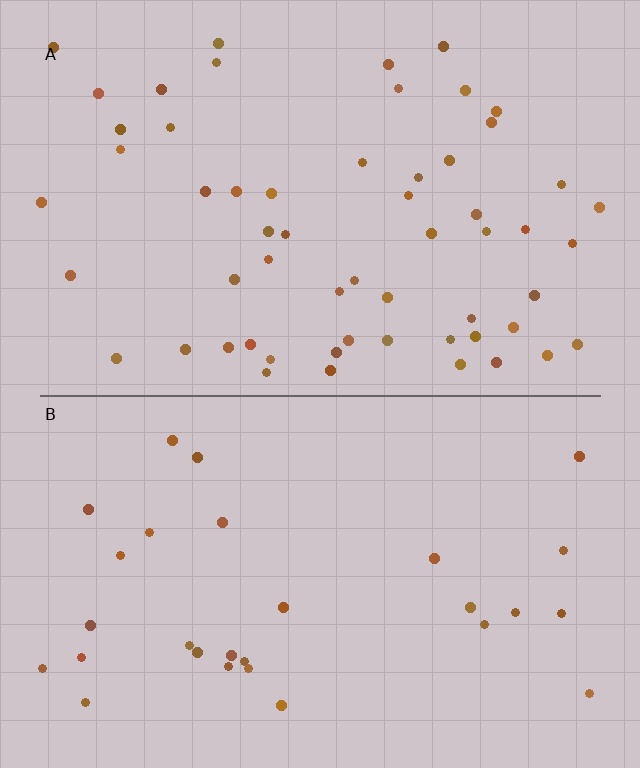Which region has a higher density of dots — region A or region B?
A (the top).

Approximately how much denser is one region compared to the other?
Approximately 2.0× — region A over region B.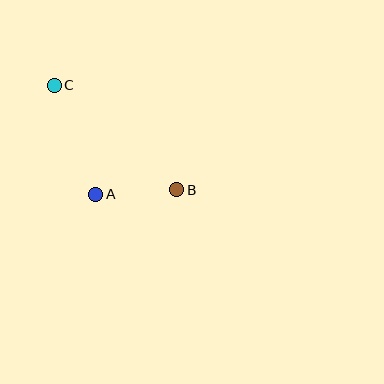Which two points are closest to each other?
Points A and B are closest to each other.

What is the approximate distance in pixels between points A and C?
The distance between A and C is approximately 117 pixels.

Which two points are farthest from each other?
Points B and C are farthest from each other.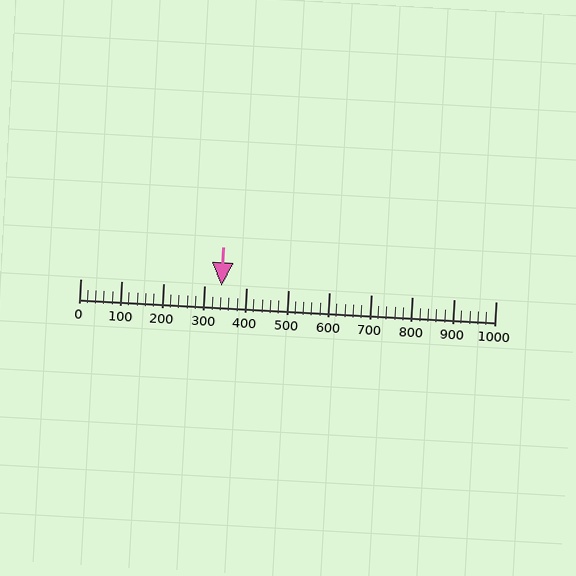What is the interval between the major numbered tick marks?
The major tick marks are spaced 100 units apart.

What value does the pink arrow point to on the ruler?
The pink arrow points to approximately 340.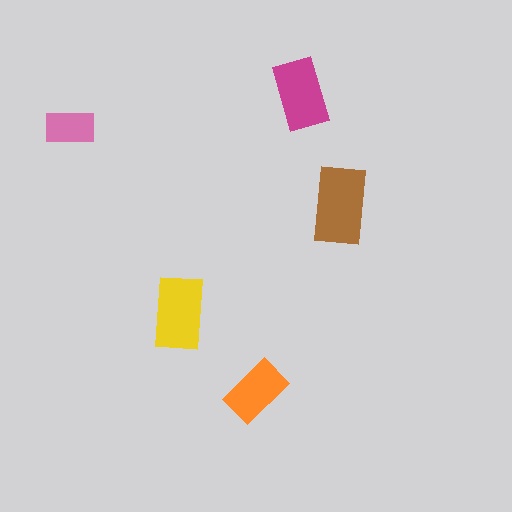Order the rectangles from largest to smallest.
the brown one, the yellow one, the magenta one, the orange one, the pink one.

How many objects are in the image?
There are 5 objects in the image.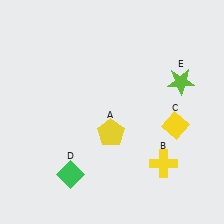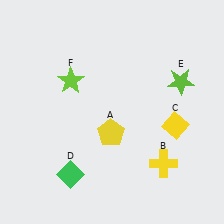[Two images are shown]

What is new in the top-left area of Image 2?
A lime star (F) was added in the top-left area of Image 2.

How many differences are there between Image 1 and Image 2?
There is 1 difference between the two images.